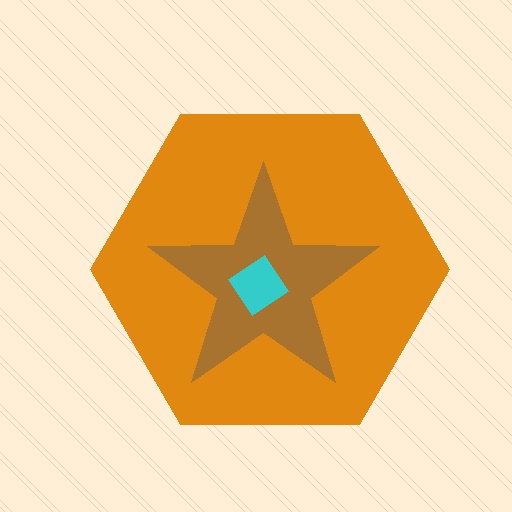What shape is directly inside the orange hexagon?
The brown star.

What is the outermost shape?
The orange hexagon.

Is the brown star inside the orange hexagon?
Yes.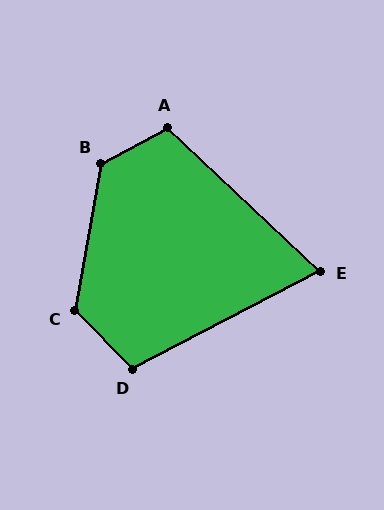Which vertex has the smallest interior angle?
E, at approximately 71 degrees.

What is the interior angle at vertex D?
Approximately 106 degrees (obtuse).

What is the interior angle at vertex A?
Approximately 109 degrees (obtuse).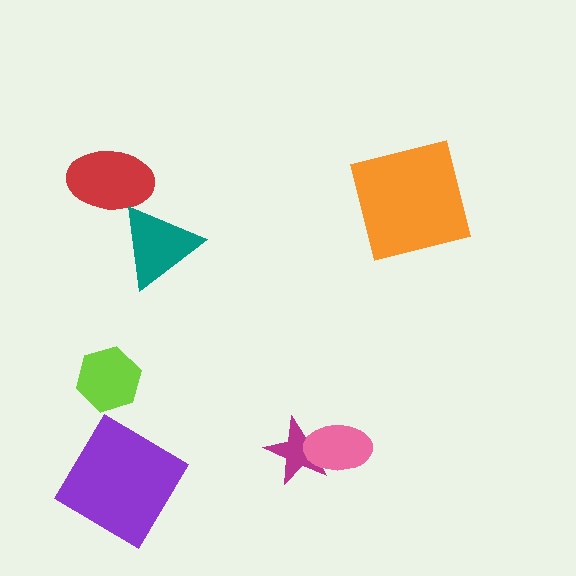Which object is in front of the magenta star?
The pink ellipse is in front of the magenta star.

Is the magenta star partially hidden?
Yes, it is partially covered by another shape.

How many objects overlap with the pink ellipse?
1 object overlaps with the pink ellipse.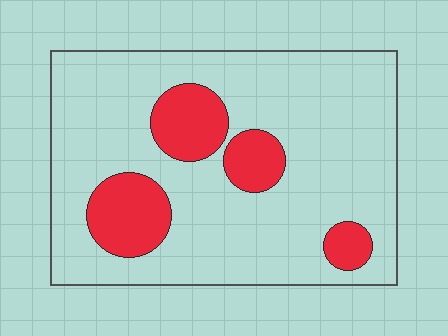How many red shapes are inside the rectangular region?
4.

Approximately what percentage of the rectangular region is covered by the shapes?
Approximately 20%.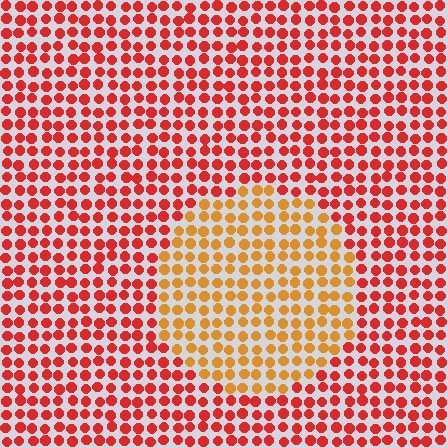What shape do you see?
I see a circle.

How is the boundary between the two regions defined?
The boundary is defined purely by a slight shift in hue (about 36 degrees). Spacing, size, and orientation are identical on both sides.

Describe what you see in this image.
The image is filled with small red elements in a uniform arrangement. A circle-shaped region is visible where the elements are tinted to a slightly different hue, forming a subtle color boundary.